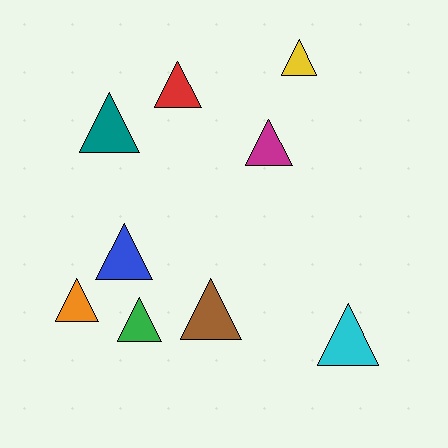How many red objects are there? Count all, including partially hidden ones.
There is 1 red object.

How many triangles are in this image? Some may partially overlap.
There are 9 triangles.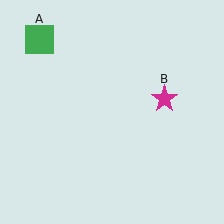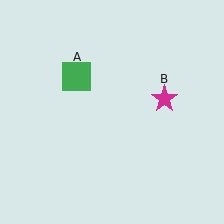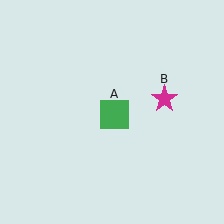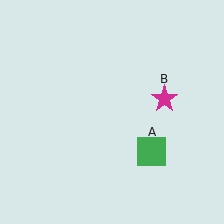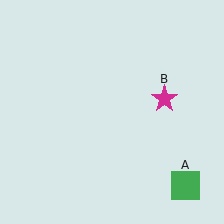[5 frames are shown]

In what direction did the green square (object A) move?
The green square (object A) moved down and to the right.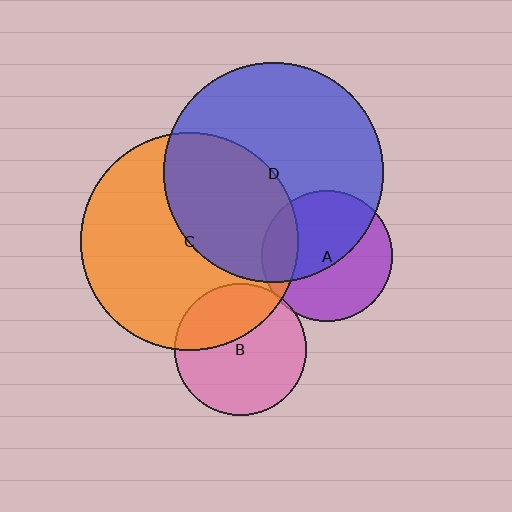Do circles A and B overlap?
Yes.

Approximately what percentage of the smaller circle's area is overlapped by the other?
Approximately 5%.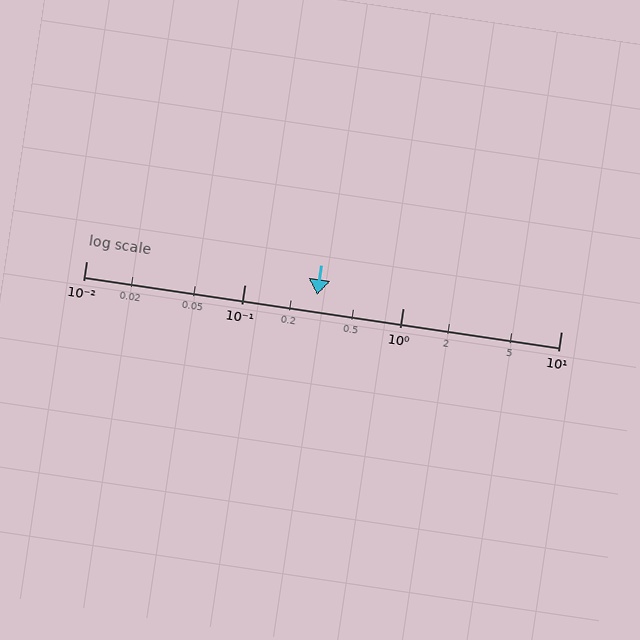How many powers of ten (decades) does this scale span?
The scale spans 3 decades, from 0.01 to 10.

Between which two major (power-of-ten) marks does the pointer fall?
The pointer is between 0.1 and 1.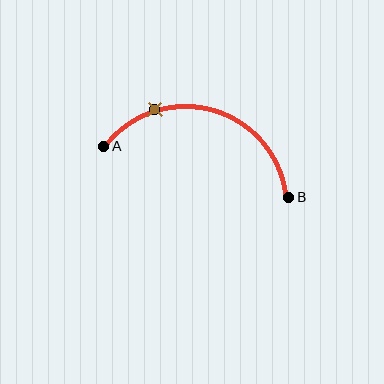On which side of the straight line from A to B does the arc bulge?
The arc bulges above the straight line connecting A and B.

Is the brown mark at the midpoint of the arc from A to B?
No. The brown mark lies on the arc but is closer to endpoint A. The arc midpoint would be at the point on the curve equidistant along the arc from both A and B.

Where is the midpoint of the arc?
The arc midpoint is the point on the curve farthest from the straight line joining A and B. It sits above that line.